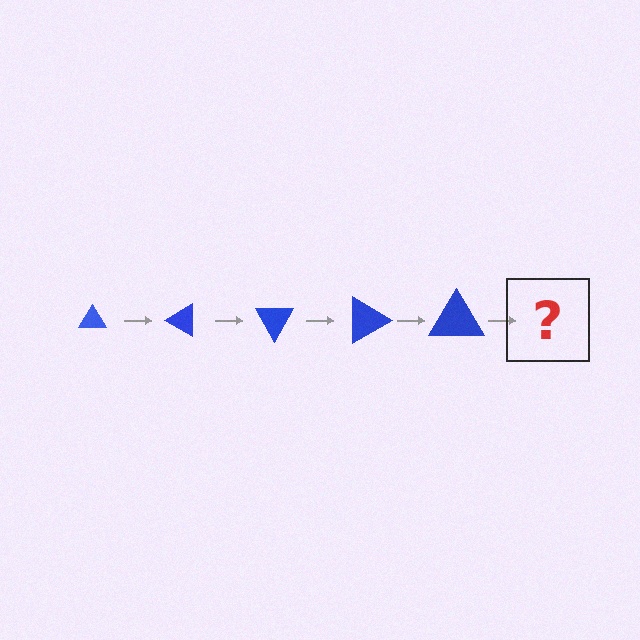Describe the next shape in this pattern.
It should be a triangle, larger than the previous one and rotated 150 degrees from the start.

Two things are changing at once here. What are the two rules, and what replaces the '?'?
The two rules are that the triangle grows larger each step and it rotates 30 degrees each step. The '?' should be a triangle, larger than the previous one and rotated 150 degrees from the start.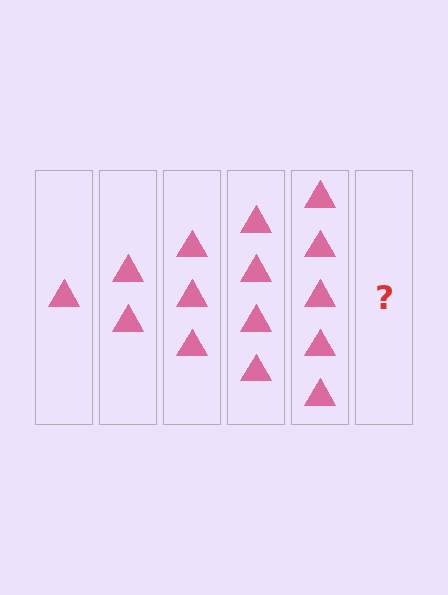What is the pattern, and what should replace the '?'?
The pattern is that each step adds one more triangle. The '?' should be 6 triangles.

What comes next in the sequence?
The next element should be 6 triangles.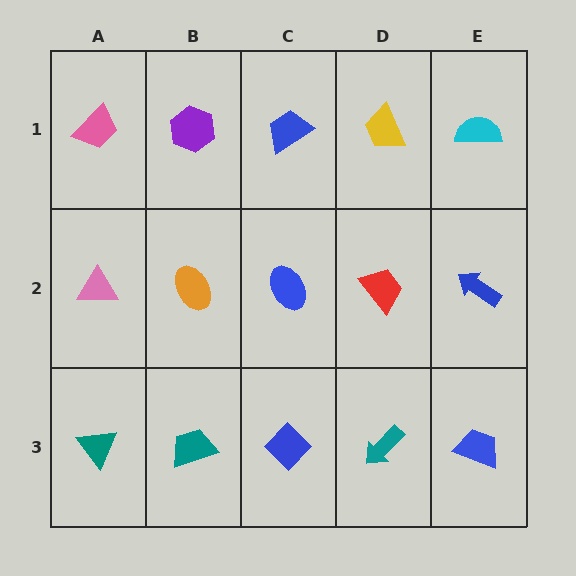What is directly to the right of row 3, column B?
A blue diamond.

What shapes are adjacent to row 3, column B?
An orange ellipse (row 2, column B), a teal triangle (row 3, column A), a blue diamond (row 3, column C).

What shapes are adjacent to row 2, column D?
A yellow trapezoid (row 1, column D), a teal arrow (row 3, column D), a blue ellipse (row 2, column C), a blue arrow (row 2, column E).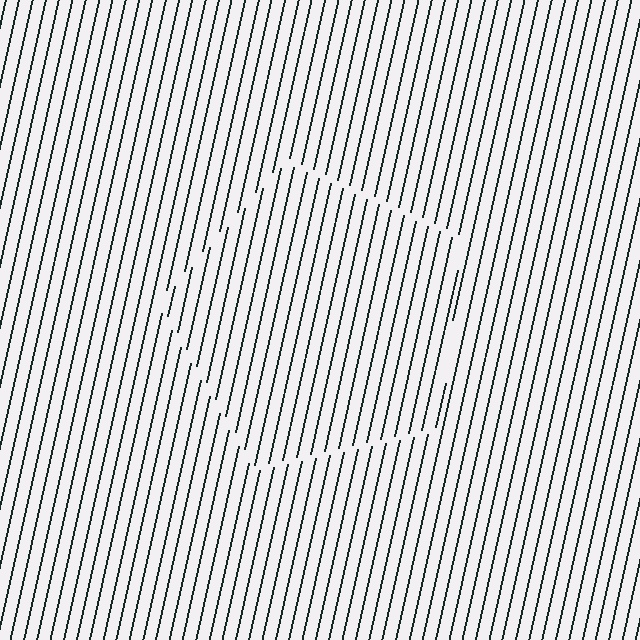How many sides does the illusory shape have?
5 sides — the line-ends trace a pentagon.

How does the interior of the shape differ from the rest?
The interior of the shape contains the same grating, shifted by half a period — the contour is defined by the phase discontinuity where line-ends from the inner and outer gratings abut.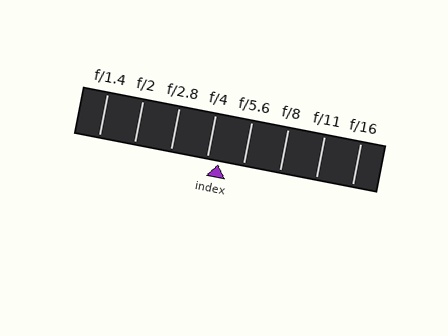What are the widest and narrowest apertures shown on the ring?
The widest aperture shown is f/1.4 and the narrowest is f/16.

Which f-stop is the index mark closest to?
The index mark is closest to f/4.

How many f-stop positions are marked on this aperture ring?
There are 8 f-stop positions marked.